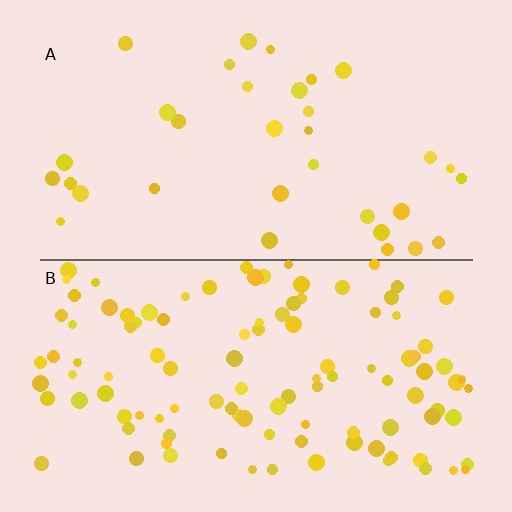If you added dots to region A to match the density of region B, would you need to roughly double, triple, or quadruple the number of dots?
Approximately triple.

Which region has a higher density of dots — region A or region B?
B (the bottom).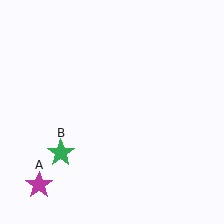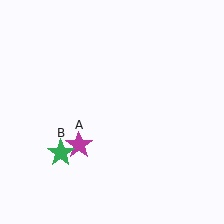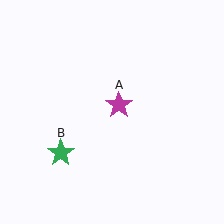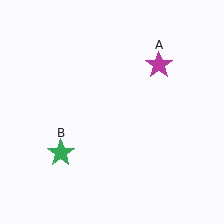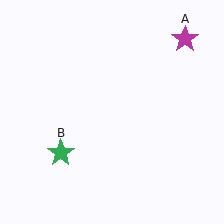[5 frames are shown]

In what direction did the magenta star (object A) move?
The magenta star (object A) moved up and to the right.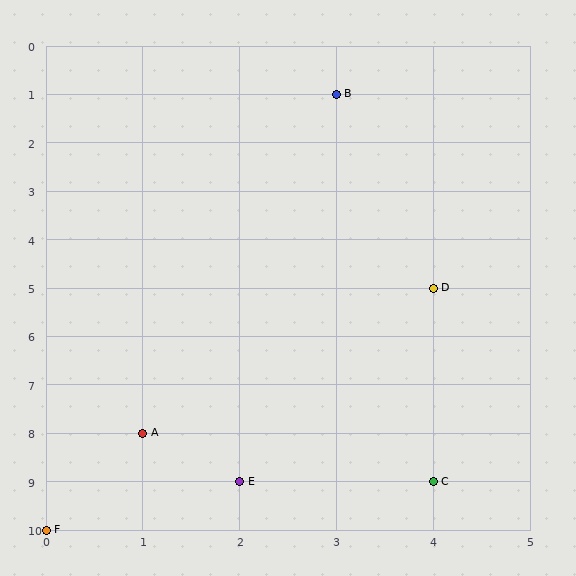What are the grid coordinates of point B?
Point B is at grid coordinates (3, 1).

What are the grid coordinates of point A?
Point A is at grid coordinates (1, 8).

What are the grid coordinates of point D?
Point D is at grid coordinates (4, 5).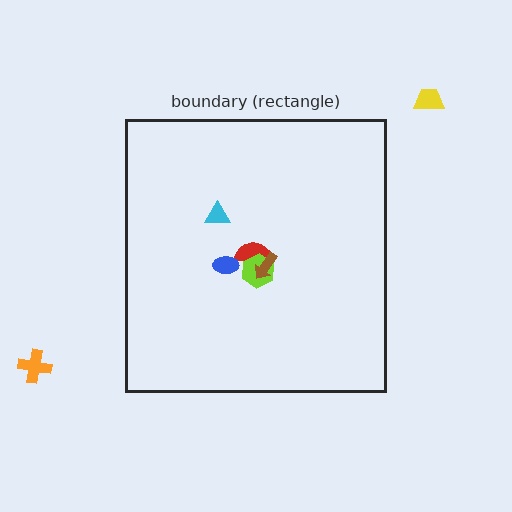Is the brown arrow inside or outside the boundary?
Inside.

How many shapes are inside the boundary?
5 inside, 2 outside.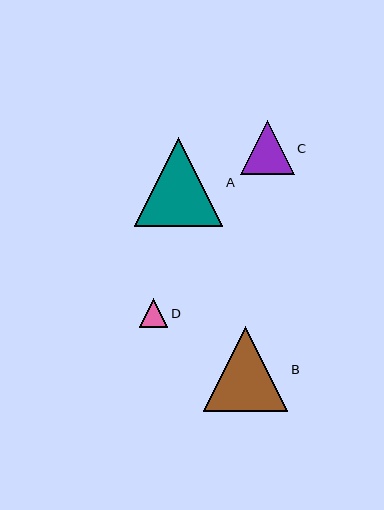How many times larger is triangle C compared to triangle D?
Triangle C is approximately 1.9 times the size of triangle D.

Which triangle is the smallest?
Triangle D is the smallest with a size of approximately 28 pixels.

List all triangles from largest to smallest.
From largest to smallest: A, B, C, D.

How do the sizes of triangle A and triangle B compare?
Triangle A and triangle B are approximately the same size.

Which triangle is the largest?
Triangle A is the largest with a size of approximately 89 pixels.